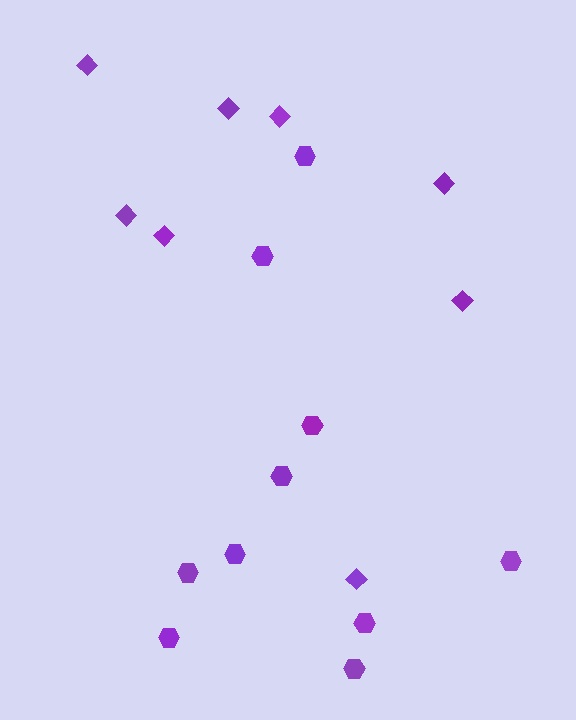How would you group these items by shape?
There are 2 groups: one group of hexagons (10) and one group of diamonds (8).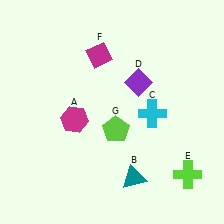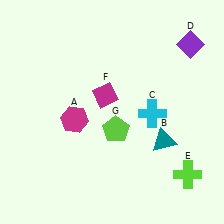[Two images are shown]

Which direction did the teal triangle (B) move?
The teal triangle (B) moved up.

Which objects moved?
The objects that moved are: the teal triangle (B), the purple diamond (D), the magenta diamond (F).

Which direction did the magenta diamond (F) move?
The magenta diamond (F) moved down.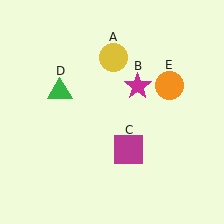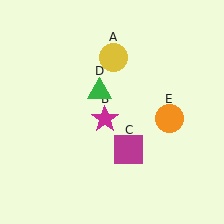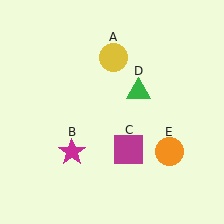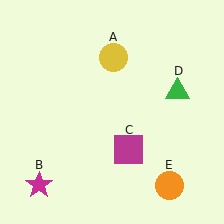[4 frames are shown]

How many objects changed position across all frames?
3 objects changed position: magenta star (object B), green triangle (object D), orange circle (object E).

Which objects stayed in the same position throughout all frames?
Yellow circle (object A) and magenta square (object C) remained stationary.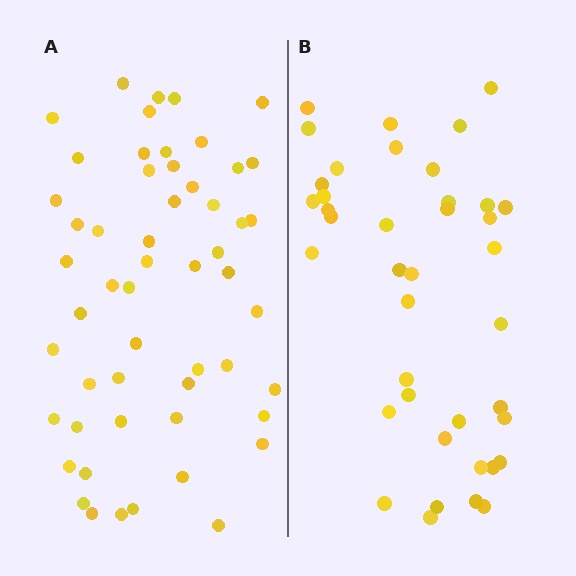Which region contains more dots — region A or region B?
Region A (the left region) has more dots.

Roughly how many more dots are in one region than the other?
Region A has approximately 15 more dots than region B.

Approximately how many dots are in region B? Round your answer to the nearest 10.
About 40 dots.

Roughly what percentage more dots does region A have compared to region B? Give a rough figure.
About 35% more.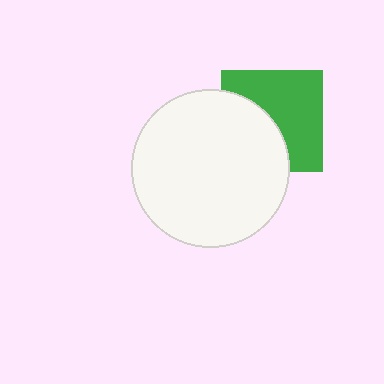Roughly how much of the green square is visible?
About half of it is visible (roughly 59%).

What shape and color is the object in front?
The object in front is a white circle.